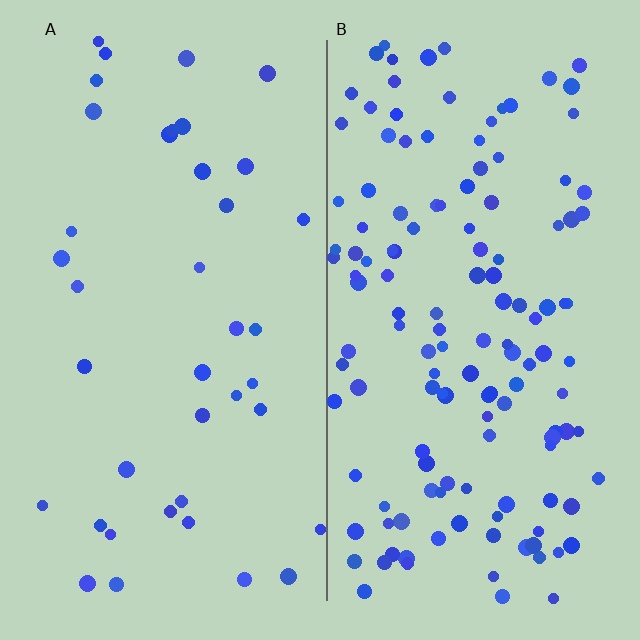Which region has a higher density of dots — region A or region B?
B (the right).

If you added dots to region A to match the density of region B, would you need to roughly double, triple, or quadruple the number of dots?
Approximately quadruple.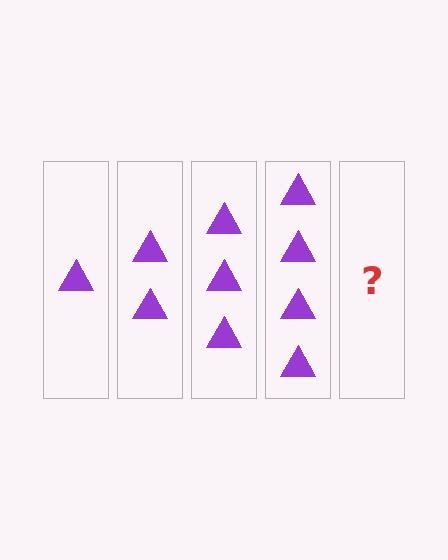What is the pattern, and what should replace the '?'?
The pattern is that each step adds one more triangle. The '?' should be 5 triangles.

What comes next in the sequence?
The next element should be 5 triangles.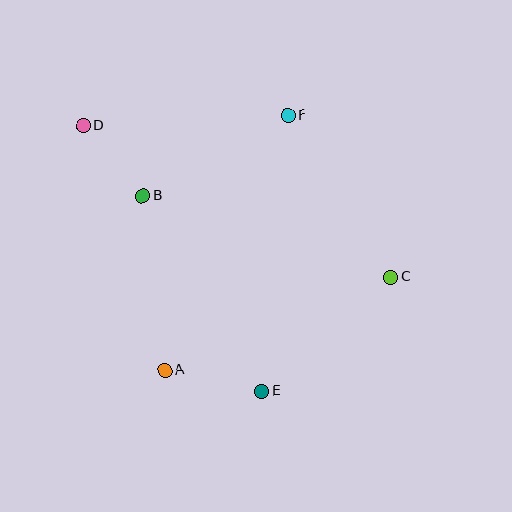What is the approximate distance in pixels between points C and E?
The distance between C and E is approximately 172 pixels.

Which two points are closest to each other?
Points B and D are closest to each other.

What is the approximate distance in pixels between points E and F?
The distance between E and F is approximately 277 pixels.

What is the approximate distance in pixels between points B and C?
The distance between B and C is approximately 261 pixels.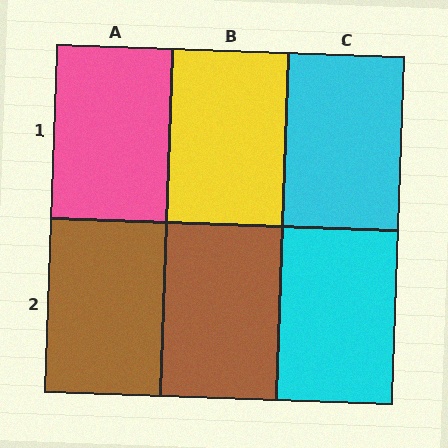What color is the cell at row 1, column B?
Yellow.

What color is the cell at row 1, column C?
Cyan.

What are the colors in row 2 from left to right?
Brown, brown, cyan.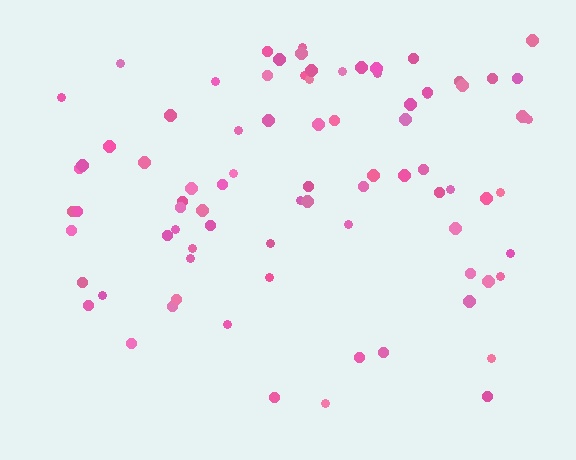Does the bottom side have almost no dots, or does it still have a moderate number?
Still a moderate number, just noticeably fewer than the top.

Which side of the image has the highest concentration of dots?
The top.